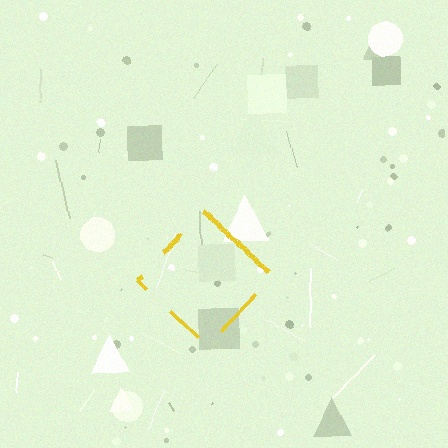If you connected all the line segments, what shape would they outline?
They would outline a diamond.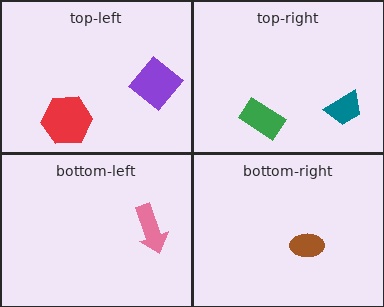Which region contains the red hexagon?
The top-left region.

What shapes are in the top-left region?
The purple diamond, the red hexagon.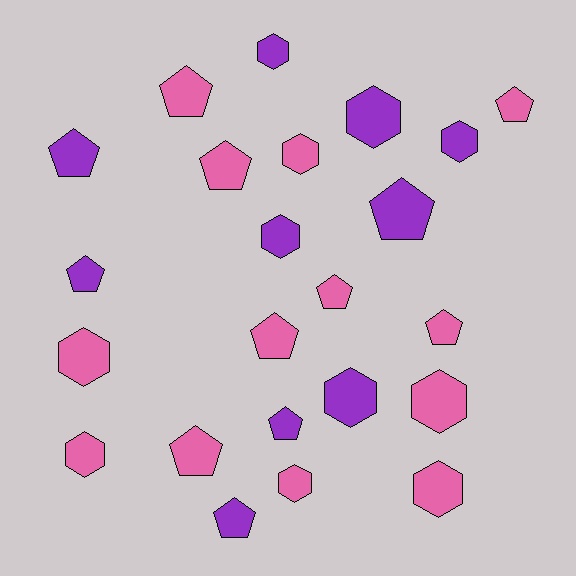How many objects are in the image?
There are 23 objects.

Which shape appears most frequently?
Pentagon, with 12 objects.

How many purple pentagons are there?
There are 5 purple pentagons.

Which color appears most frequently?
Pink, with 13 objects.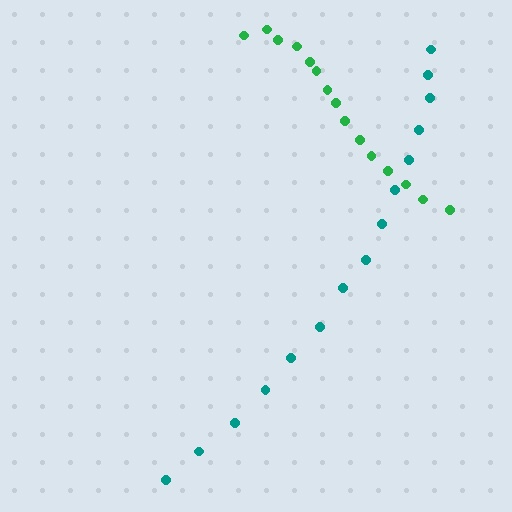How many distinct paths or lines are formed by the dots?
There are 2 distinct paths.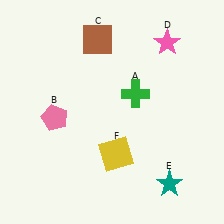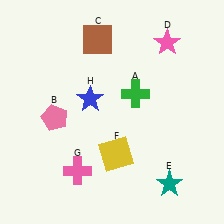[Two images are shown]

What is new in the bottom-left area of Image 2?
A pink cross (G) was added in the bottom-left area of Image 2.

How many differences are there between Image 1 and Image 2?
There are 2 differences between the two images.